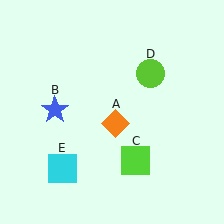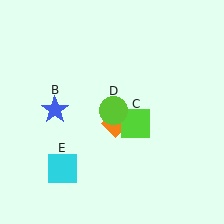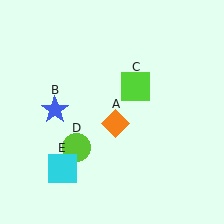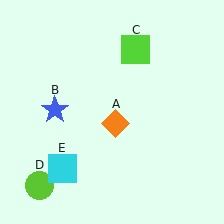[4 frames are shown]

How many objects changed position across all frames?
2 objects changed position: lime square (object C), lime circle (object D).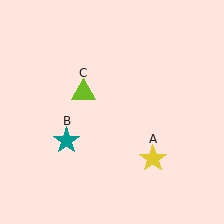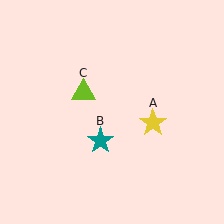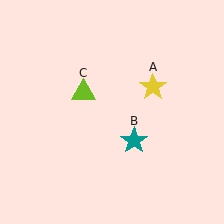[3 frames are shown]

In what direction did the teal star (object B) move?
The teal star (object B) moved right.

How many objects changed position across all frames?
2 objects changed position: yellow star (object A), teal star (object B).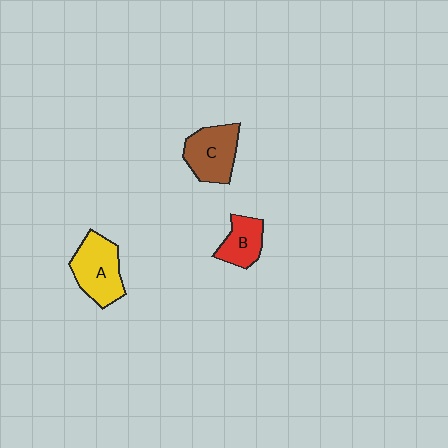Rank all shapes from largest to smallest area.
From largest to smallest: A (yellow), C (brown), B (red).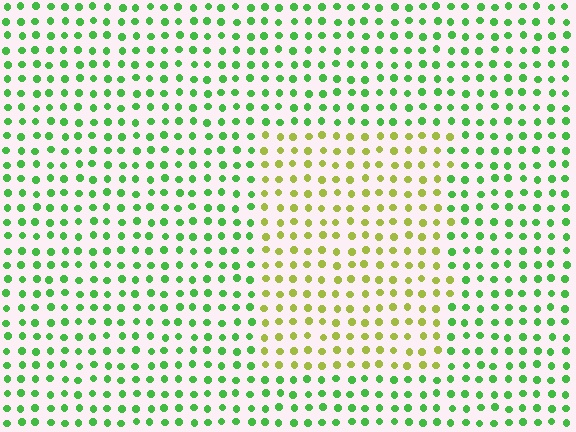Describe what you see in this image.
The image is filled with small green elements in a uniform arrangement. A rectangle-shaped region is visible where the elements are tinted to a slightly different hue, forming a subtle color boundary.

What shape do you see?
I see a rectangle.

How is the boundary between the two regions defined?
The boundary is defined purely by a slight shift in hue (about 46 degrees). Spacing, size, and orientation are identical on both sides.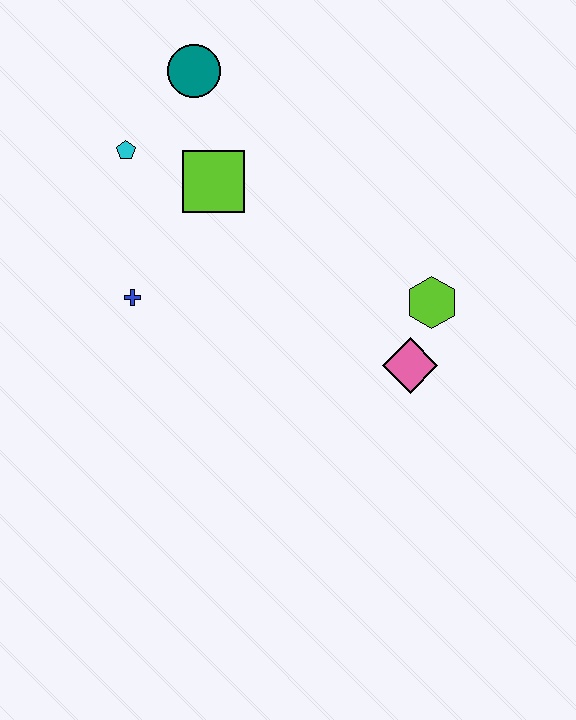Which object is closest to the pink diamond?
The lime hexagon is closest to the pink diamond.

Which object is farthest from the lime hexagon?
The cyan pentagon is farthest from the lime hexagon.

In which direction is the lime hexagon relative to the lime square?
The lime hexagon is to the right of the lime square.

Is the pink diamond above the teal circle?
No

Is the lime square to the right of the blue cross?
Yes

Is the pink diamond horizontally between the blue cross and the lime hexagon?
Yes